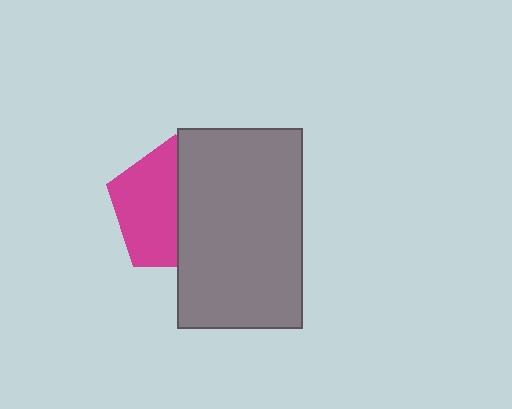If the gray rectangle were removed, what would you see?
You would see the complete magenta pentagon.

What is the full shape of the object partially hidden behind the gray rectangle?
The partially hidden object is a magenta pentagon.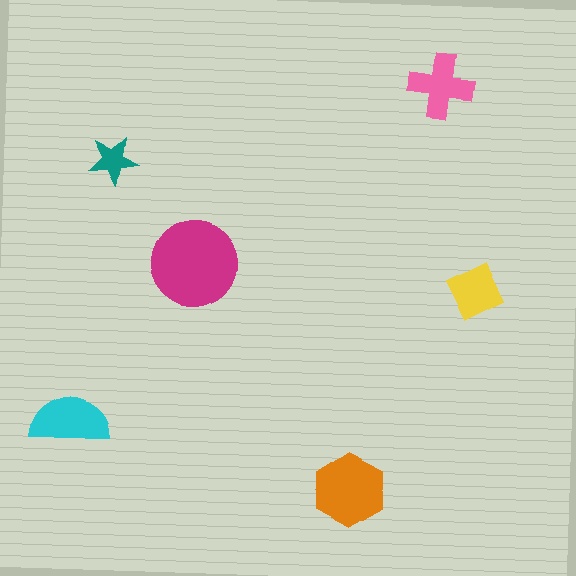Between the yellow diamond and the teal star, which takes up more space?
The yellow diamond.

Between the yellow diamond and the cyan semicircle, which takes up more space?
The cyan semicircle.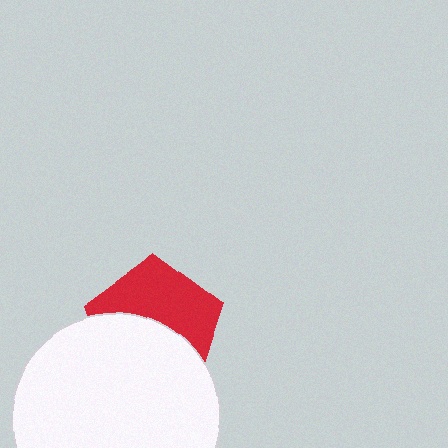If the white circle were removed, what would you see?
You would see the complete red pentagon.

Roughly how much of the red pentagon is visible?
About half of it is visible (roughly 50%).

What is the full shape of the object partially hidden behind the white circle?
The partially hidden object is a red pentagon.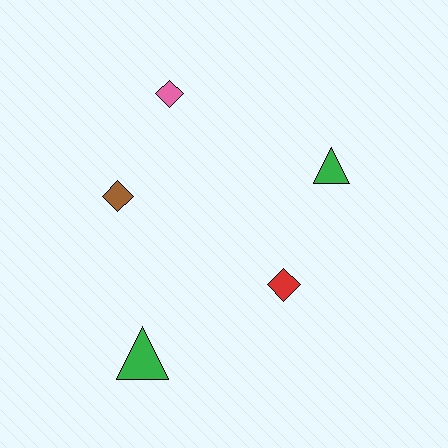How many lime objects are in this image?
There are no lime objects.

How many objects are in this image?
There are 5 objects.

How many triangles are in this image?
There are 2 triangles.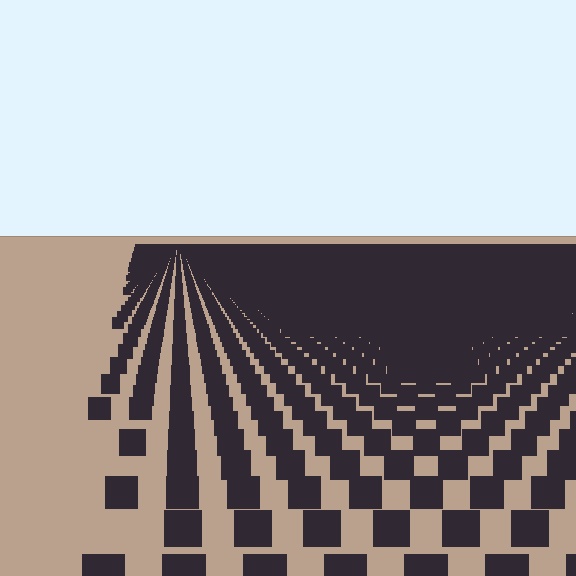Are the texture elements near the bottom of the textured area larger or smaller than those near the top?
Larger. Near the bottom, elements are closer to the viewer and appear at a bigger on-screen size.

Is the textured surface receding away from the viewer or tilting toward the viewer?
The surface is receding away from the viewer. Texture elements get smaller and denser toward the top.